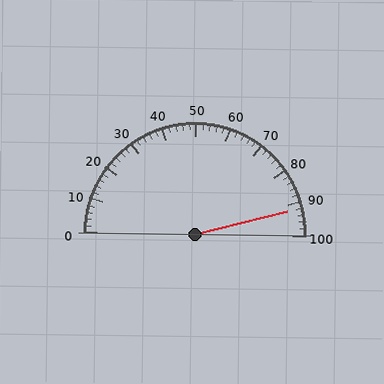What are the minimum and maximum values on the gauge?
The gauge ranges from 0 to 100.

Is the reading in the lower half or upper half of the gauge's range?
The reading is in the upper half of the range (0 to 100).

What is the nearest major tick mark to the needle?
The nearest major tick mark is 90.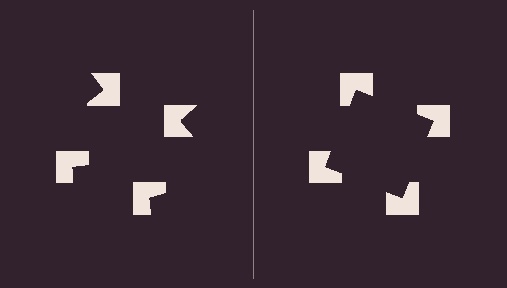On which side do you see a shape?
An illusory square appears on the right side. On the left side the wedge cuts are rotated, so no coherent shape forms.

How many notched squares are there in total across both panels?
8 — 4 on each side.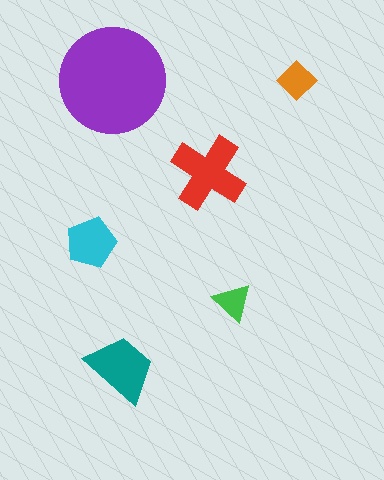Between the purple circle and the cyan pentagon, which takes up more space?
The purple circle.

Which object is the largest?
The purple circle.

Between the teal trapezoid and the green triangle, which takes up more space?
The teal trapezoid.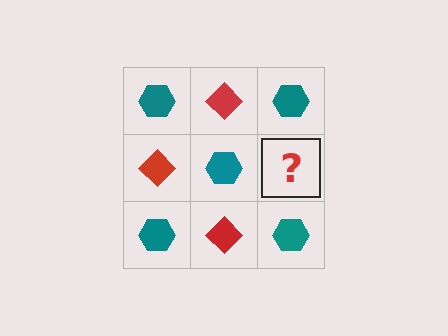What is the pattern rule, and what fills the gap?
The rule is that it alternates teal hexagon and red diamond in a checkerboard pattern. The gap should be filled with a red diamond.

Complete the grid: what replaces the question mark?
The question mark should be replaced with a red diamond.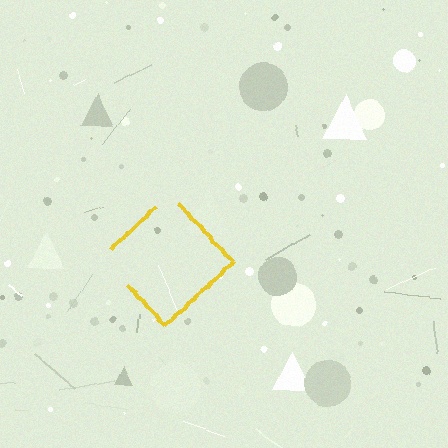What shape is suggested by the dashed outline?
The dashed outline suggests a diamond.